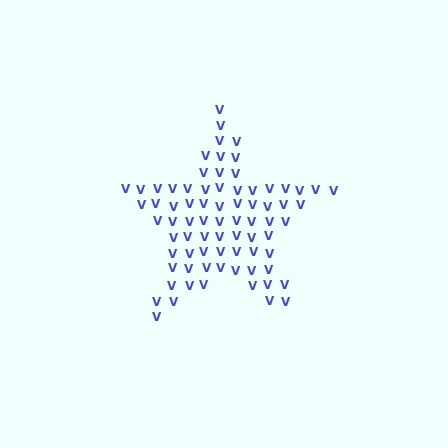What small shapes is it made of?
It is made of small letter V's.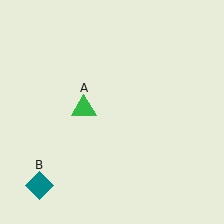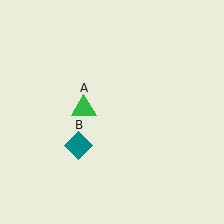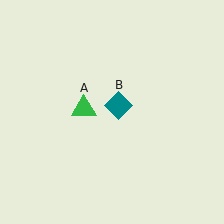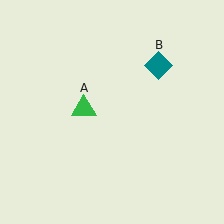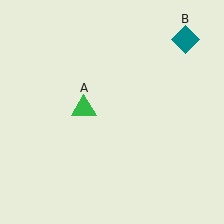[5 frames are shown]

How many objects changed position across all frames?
1 object changed position: teal diamond (object B).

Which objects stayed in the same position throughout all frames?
Green triangle (object A) remained stationary.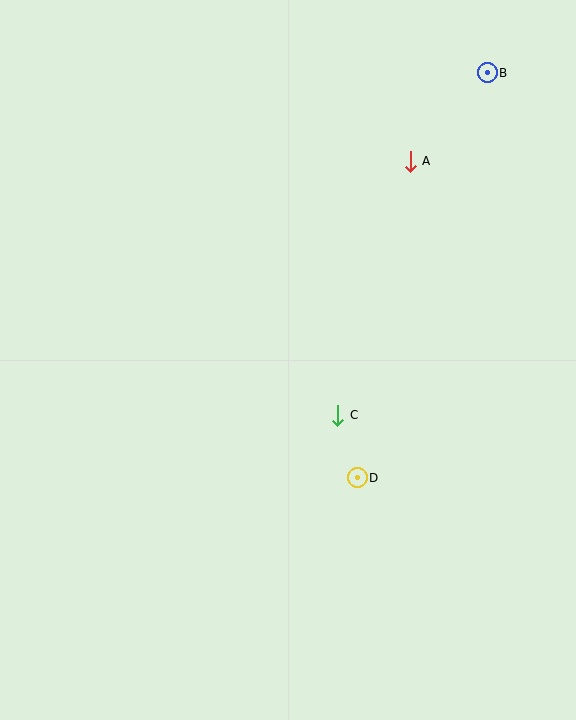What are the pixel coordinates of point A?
Point A is at (410, 161).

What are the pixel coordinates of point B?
Point B is at (487, 73).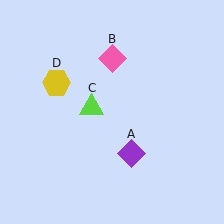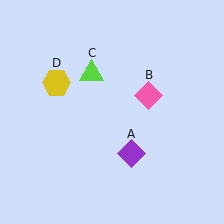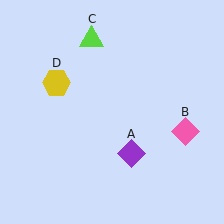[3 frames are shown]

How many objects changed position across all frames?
2 objects changed position: pink diamond (object B), lime triangle (object C).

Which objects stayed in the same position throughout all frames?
Purple diamond (object A) and yellow hexagon (object D) remained stationary.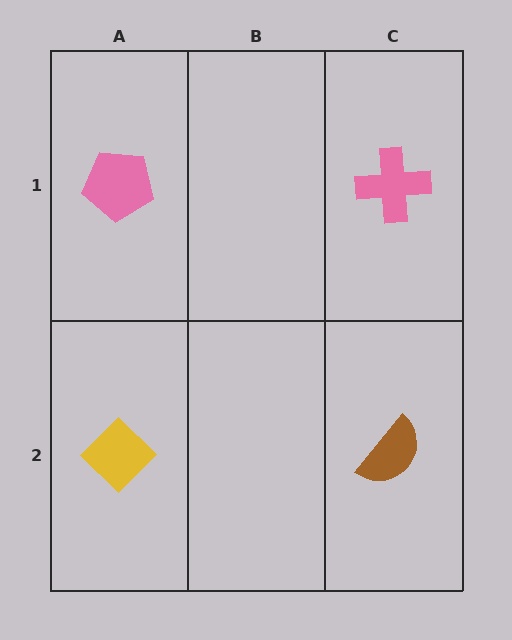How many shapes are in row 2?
2 shapes.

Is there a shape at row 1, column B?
No, that cell is empty.